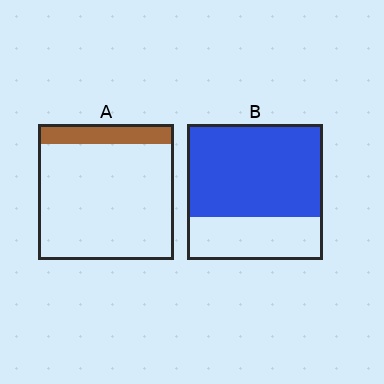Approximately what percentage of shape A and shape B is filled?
A is approximately 15% and B is approximately 70%.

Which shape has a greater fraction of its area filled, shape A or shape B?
Shape B.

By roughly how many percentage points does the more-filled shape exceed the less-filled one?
By roughly 55 percentage points (B over A).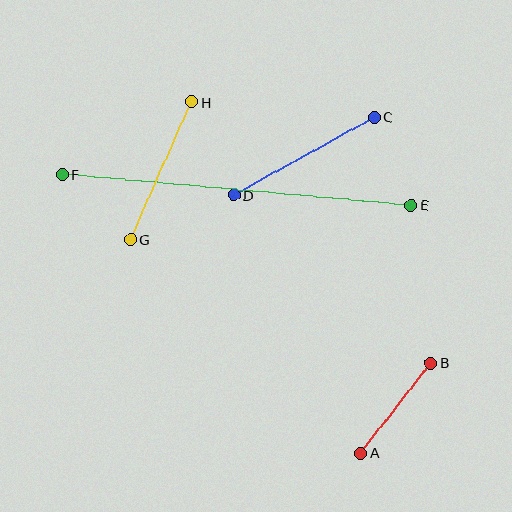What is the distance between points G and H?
The distance is approximately 150 pixels.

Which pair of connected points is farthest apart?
Points E and F are farthest apart.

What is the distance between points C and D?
The distance is approximately 160 pixels.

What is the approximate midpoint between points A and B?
The midpoint is at approximately (396, 408) pixels.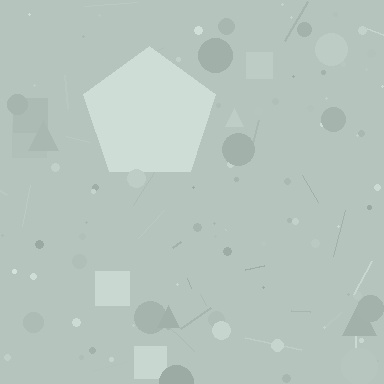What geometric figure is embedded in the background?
A pentagon is embedded in the background.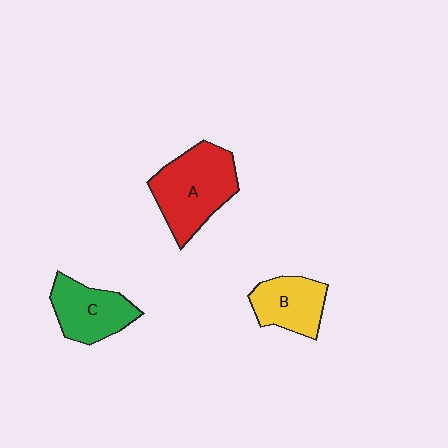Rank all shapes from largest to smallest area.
From largest to smallest: A (red), C (green), B (yellow).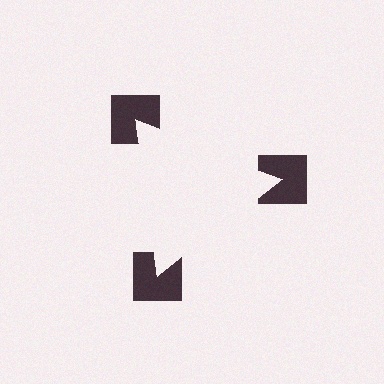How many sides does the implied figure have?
3 sides.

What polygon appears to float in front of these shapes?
An illusory triangle — its edges are inferred from the aligned wedge cuts in the notched squares, not physically drawn.